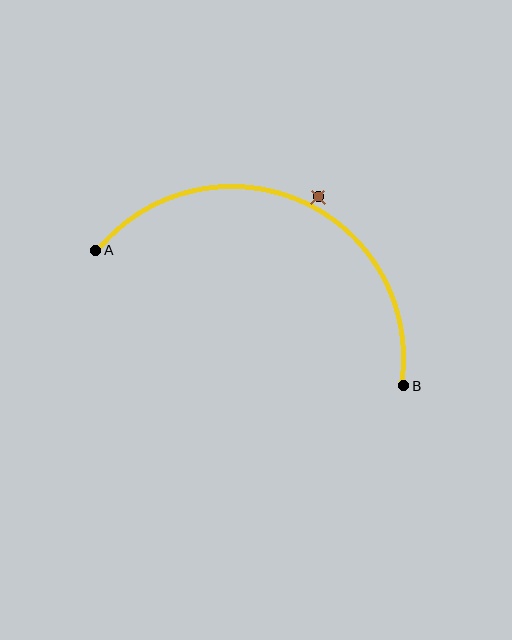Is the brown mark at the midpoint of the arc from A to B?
No — the brown mark does not lie on the arc at all. It sits slightly outside the curve.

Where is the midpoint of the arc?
The arc midpoint is the point on the curve farthest from the straight line joining A and B. It sits above that line.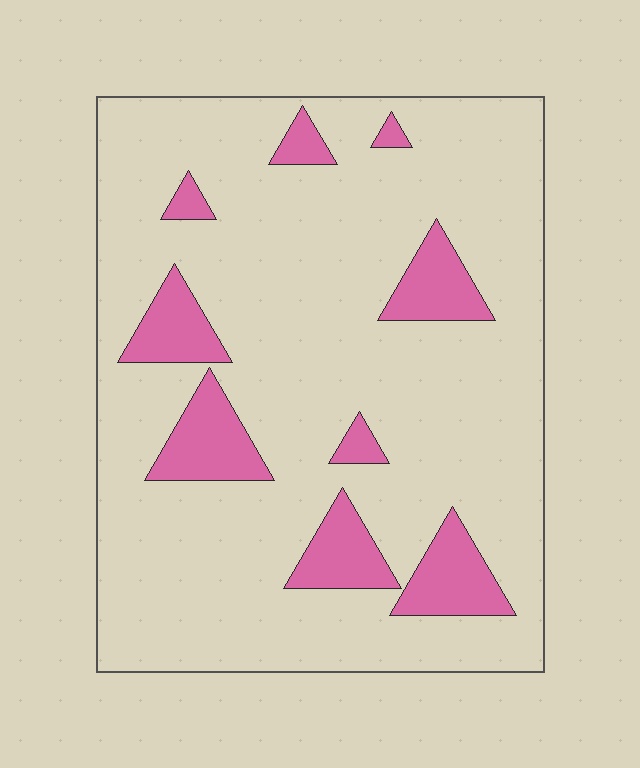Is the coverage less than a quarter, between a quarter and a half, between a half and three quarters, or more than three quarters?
Less than a quarter.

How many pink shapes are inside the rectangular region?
9.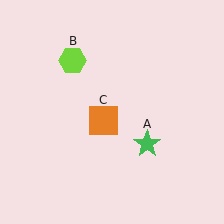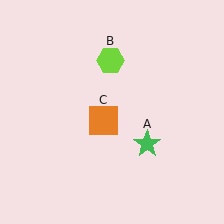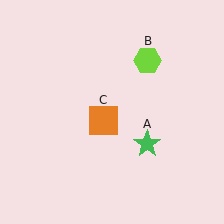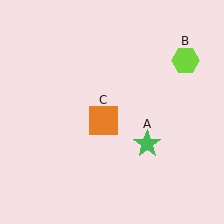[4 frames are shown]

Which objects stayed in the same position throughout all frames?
Green star (object A) and orange square (object C) remained stationary.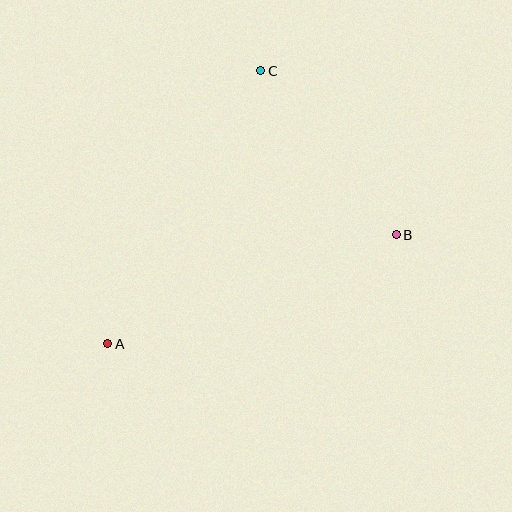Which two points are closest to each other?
Points B and C are closest to each other.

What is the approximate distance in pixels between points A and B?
The distance between A and B is approximately 309 pixels.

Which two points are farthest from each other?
Points A and C are farthest from each other.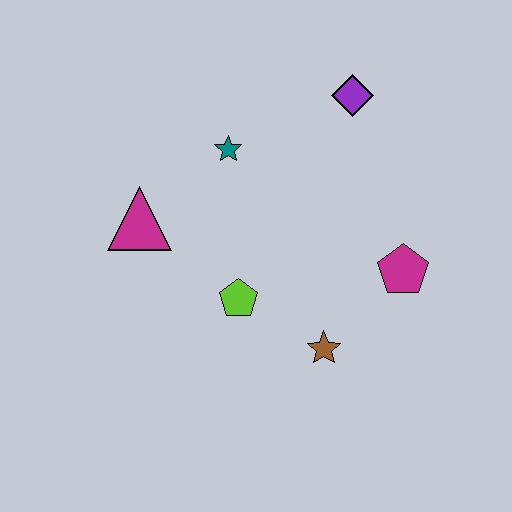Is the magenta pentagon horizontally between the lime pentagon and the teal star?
No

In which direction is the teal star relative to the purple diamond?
The teal star is to the left of the purple diamond.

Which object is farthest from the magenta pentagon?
The magenta triangle is farthest from the magenta pentagon.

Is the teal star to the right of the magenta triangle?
Yes